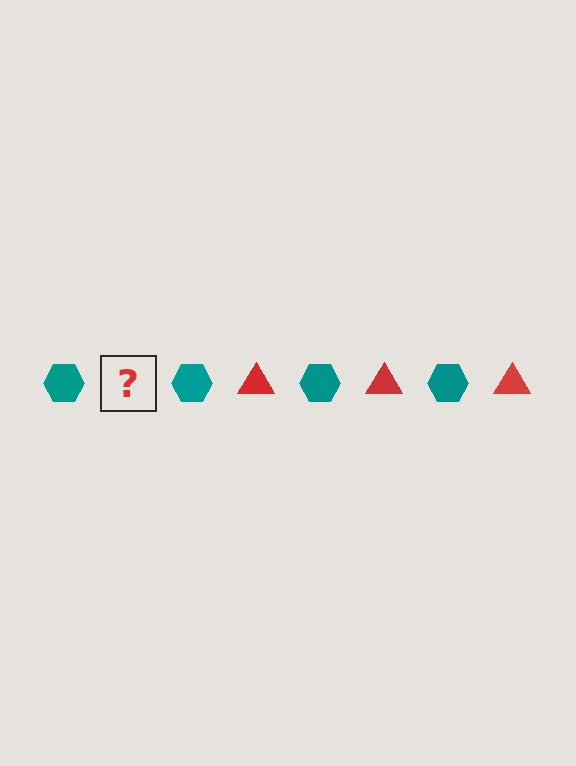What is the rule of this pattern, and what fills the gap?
The rule is that the pattern alternates between teal hexagon and red triangle. The gap should be filled with a red triangle.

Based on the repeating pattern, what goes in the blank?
The blank should be a red triangle.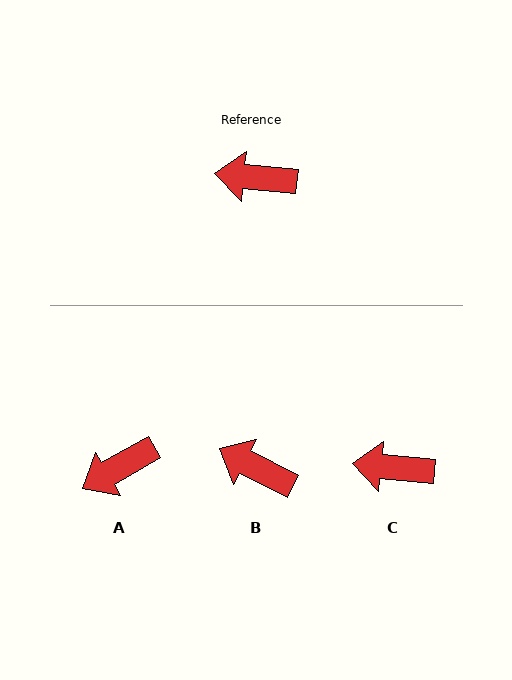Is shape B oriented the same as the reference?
No, it is off by about 22 degrees.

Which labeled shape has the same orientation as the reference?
C.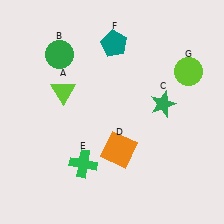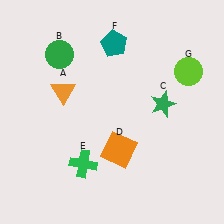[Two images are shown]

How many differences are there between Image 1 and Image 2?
There is 1 difference between the two images.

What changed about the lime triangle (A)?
In Image 1, A is lime. In Image 2, it changed to orange.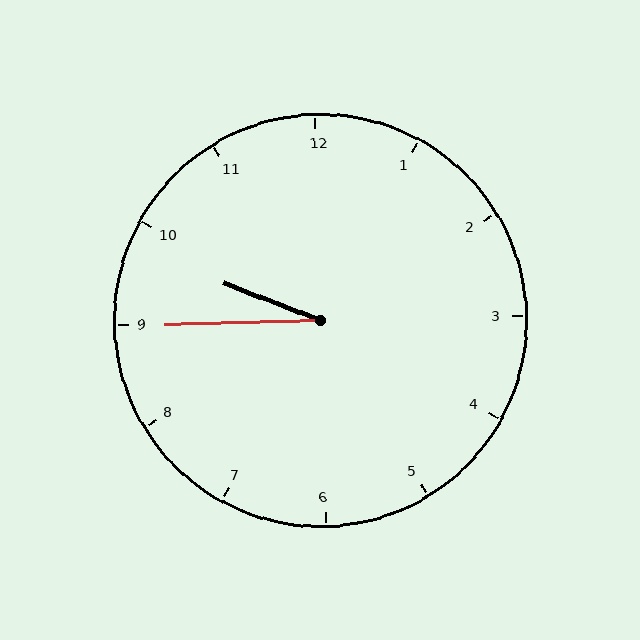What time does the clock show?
9:45.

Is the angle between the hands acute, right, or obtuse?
It is acute.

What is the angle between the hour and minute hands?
Approximately 22 degrees.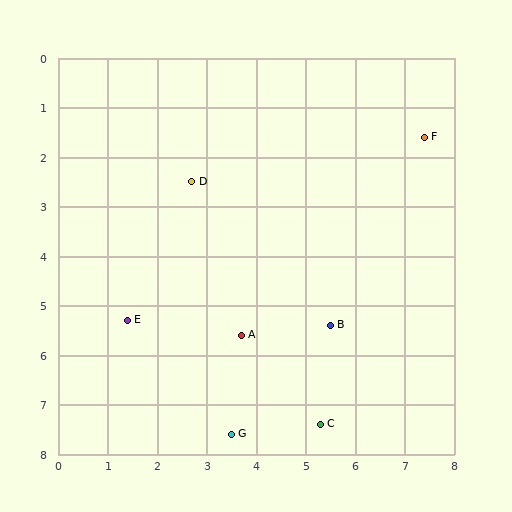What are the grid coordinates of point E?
Point E is at approximately (1.4, 5.3).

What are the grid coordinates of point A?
Point A is at approximately (3.7, 5.6).